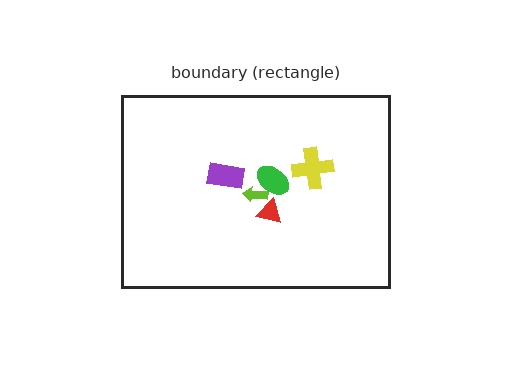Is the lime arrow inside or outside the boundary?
Inside.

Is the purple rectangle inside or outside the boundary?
Inside.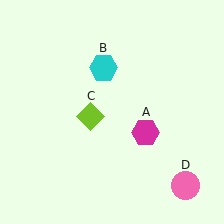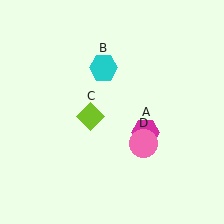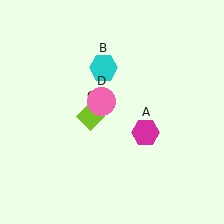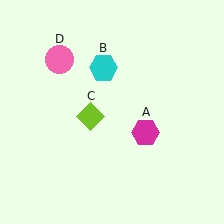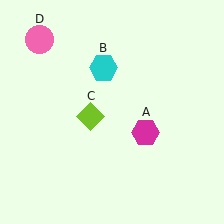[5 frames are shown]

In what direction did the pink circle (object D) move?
The pink circle (object D) moved up and to the left.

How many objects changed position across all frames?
1 object changed position: pink circle (object D).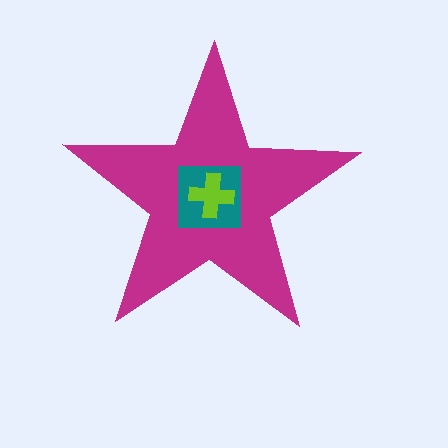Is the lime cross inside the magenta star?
Yes.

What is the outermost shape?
The magenta star.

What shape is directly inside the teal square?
The lime cross.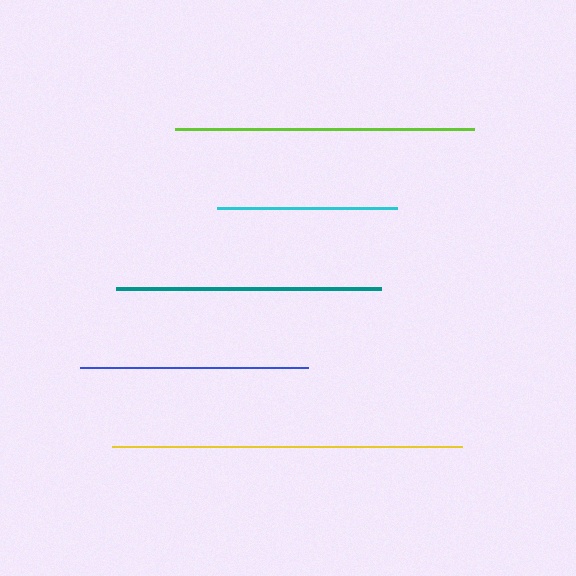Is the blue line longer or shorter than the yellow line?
The yellow line is longer than the blue line.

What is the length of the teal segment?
The teal segment is approximately 265 pixels long.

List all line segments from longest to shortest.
From longest to shortest: yellow, lime, teal, blue, cyan.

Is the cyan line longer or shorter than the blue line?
The blue line is longer than the cyan line.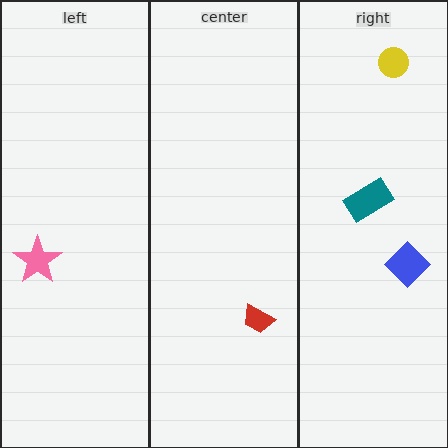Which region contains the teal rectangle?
The right region.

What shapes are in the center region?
The red trapezoid.